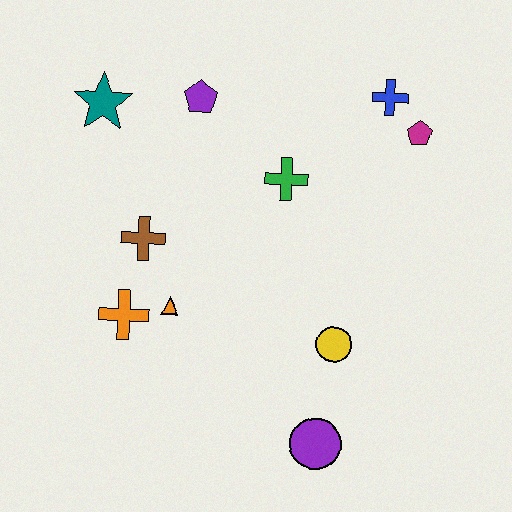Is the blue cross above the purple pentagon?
Yes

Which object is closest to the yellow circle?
The purple circle is closest to the yellow circle.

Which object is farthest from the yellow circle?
The teal star is farthest from the yellow circle.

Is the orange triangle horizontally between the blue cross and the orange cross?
Yes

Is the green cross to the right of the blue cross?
No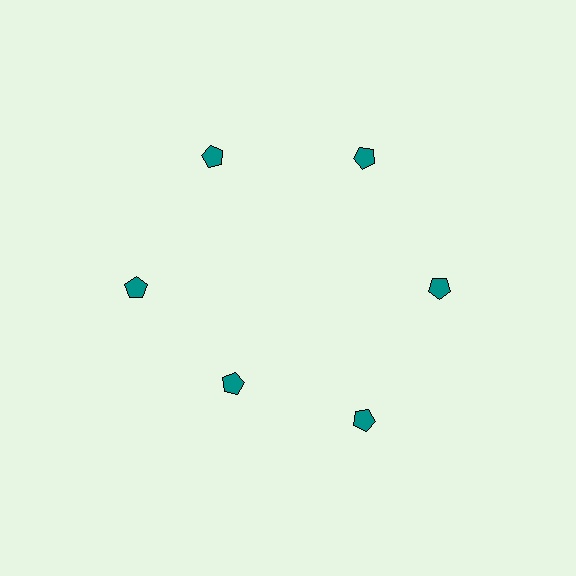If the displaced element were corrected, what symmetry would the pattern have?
It would have 6-fold rotational symmetry — the pattern would map onto itself every 60 degrees.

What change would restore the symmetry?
The symmetry would be restored by moving it outward, back onto the ring so that all 6 pentagons sit at equal angles and equal distance from the center.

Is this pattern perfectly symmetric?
No. The 6 teal pentagons are arranged in a ring, but one element near the 7 o'clock position is pulled inward toward the center, breaking the 6-fold rotational symmetry.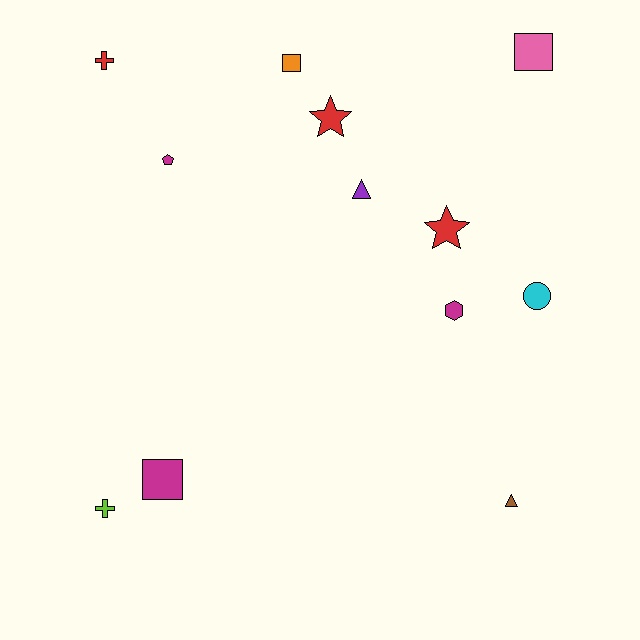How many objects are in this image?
There are 12 objects.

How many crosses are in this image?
There are 2 crosses.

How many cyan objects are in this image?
There is 1 cyan object.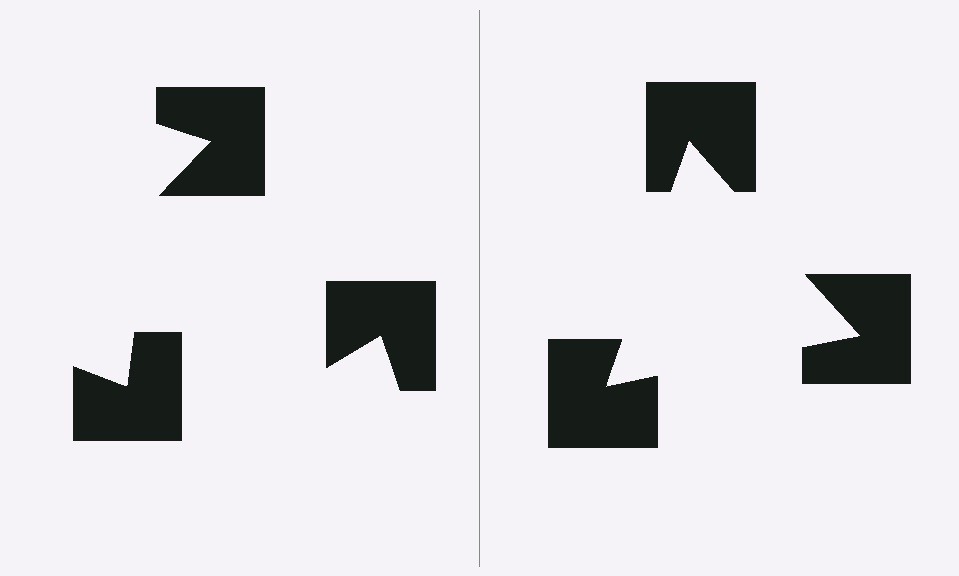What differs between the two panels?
The notched squares are positioned identically on both sides; only the wedge orientations differ. On the right they align to a triangle; on the left they are misaligned.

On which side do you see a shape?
An illusory triangle appears on the right side. On the left side the wedge cuts are rotated, so no coherent shape forms.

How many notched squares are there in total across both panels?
6 — 3 on each side.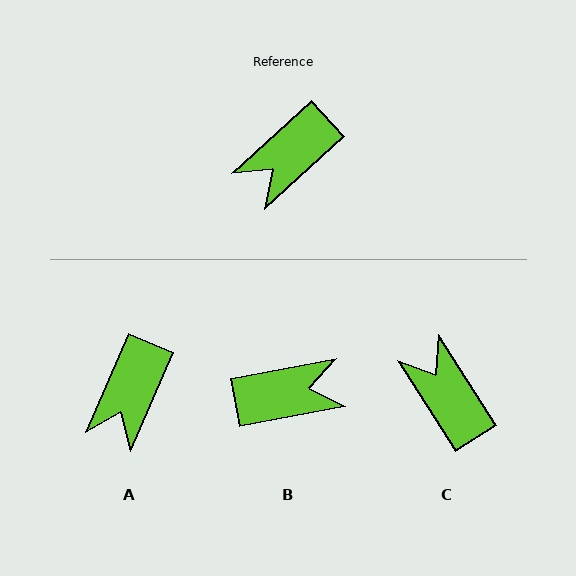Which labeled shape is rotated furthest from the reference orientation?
B, about 148 degrees away.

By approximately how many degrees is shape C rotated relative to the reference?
Approximately 100 degrees clockwise.